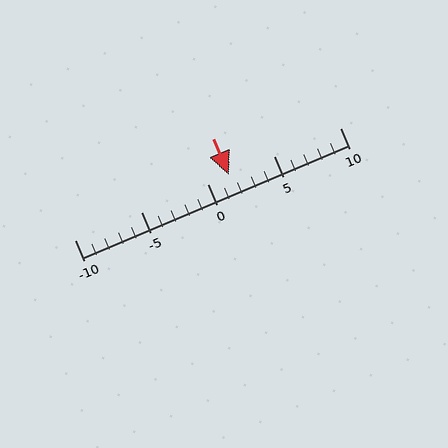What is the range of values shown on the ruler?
The ruler shows values from -10 to 10.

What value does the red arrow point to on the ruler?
The red arrow points to approximately 2.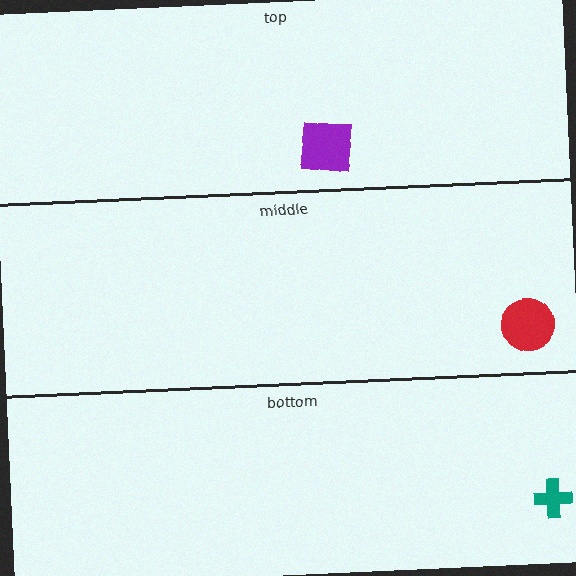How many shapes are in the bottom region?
1.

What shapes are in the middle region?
The red circle.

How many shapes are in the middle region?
1.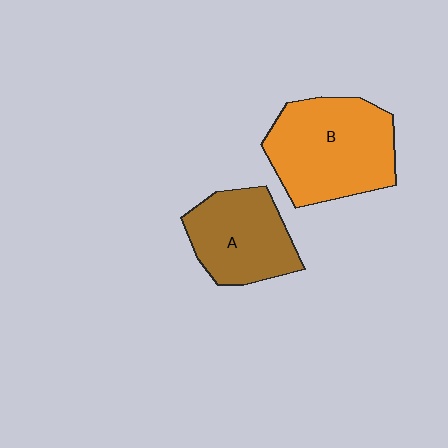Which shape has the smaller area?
Shape A (brown).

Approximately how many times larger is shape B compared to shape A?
Approximately 1.4 times.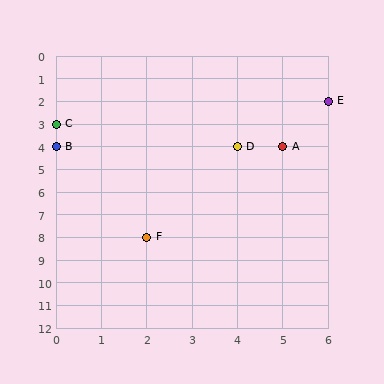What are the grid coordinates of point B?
Point B is at grid coordinates (0, 4).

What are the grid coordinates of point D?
Point D is at grid coordinates (4, 4).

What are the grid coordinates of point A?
Point A is at grid coordinates (5, 4).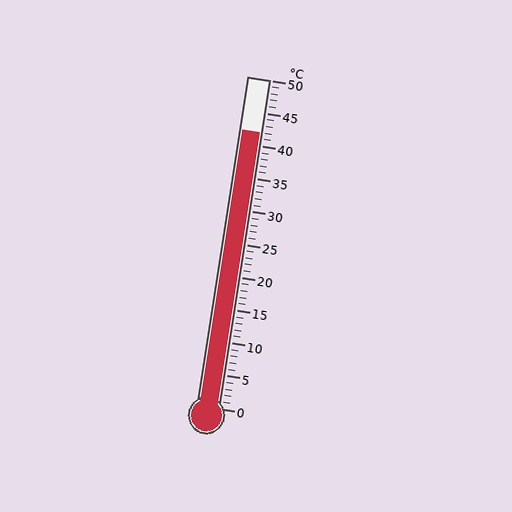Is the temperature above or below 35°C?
The temperature is above 35°C.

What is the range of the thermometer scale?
The thermometer scale ranges from 0°C to 50°C.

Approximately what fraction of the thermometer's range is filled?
The thermometer is filled to approximately 85% of its range.